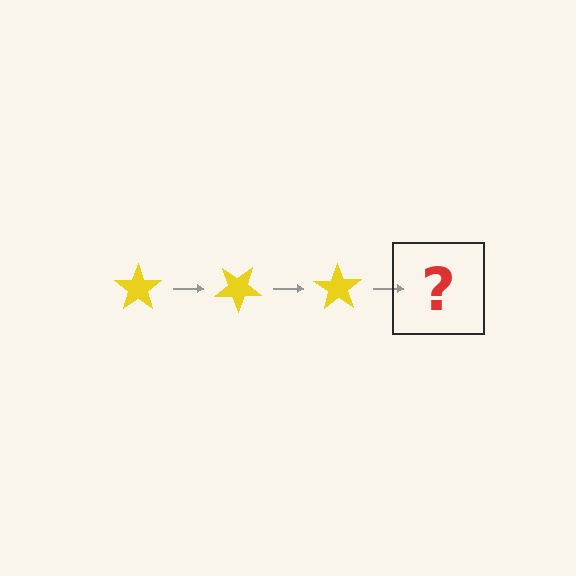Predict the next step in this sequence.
The next step is a yellow star rotated 105 degrees.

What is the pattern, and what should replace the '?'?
The pattern is that the star rotates 35 degrees each step. The '?' should be a yellow star rotated 105 degrees.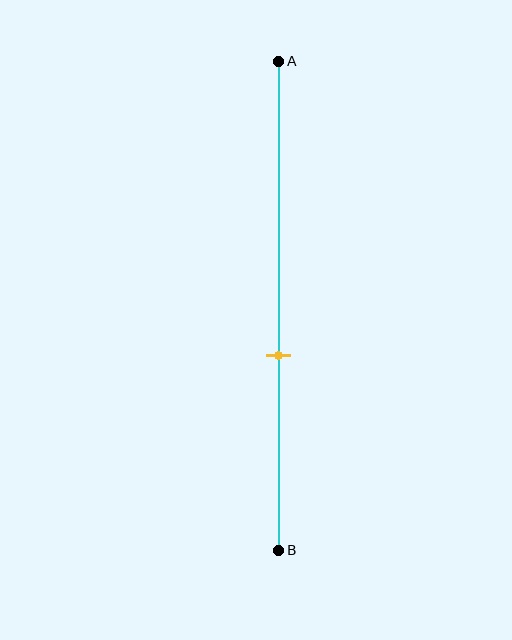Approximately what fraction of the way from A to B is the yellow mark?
The yellow mark is approximately 60% of the way from A to B.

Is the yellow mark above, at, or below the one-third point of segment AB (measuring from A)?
The yellow mark is below the one-third point of segment AB.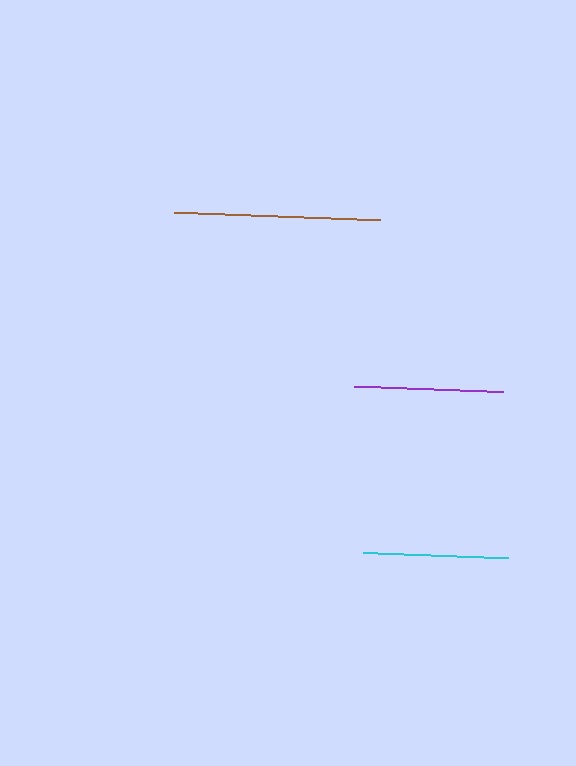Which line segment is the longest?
The brown line is the longest at approximately 206 pixels.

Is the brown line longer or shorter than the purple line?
The brown line is longer than the purple line.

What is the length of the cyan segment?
The cyan segment is approximately 144 pixels long.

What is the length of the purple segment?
The purple segment is approximately 148 pixels long.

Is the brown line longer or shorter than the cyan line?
The brown line is longer than the cyan line.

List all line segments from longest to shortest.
From longest to shortest: brown, purple, cyan.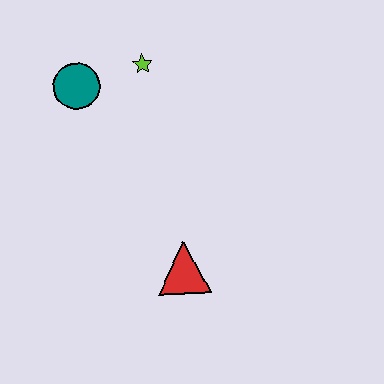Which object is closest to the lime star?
The teal circle is closest to the lime star.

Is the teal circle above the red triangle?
Yes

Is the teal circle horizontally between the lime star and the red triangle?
No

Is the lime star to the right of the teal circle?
Yes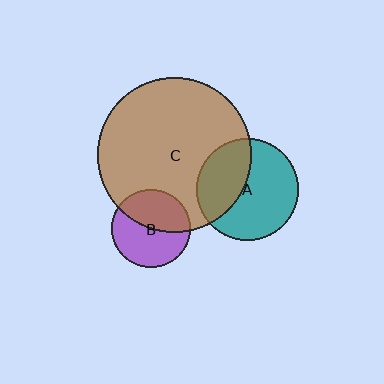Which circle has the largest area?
Circle C (brown).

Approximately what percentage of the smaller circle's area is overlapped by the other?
Approximately 40%.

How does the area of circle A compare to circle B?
Approximately 1.7 times.